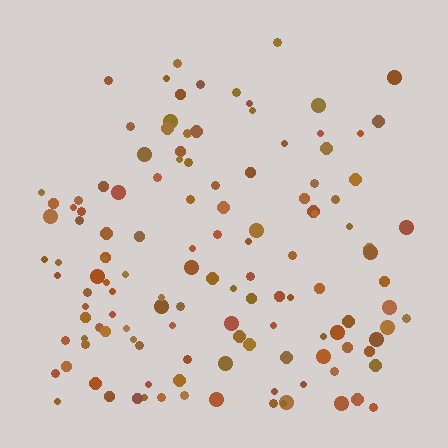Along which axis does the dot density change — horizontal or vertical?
Vertical.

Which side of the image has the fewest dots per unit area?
The top.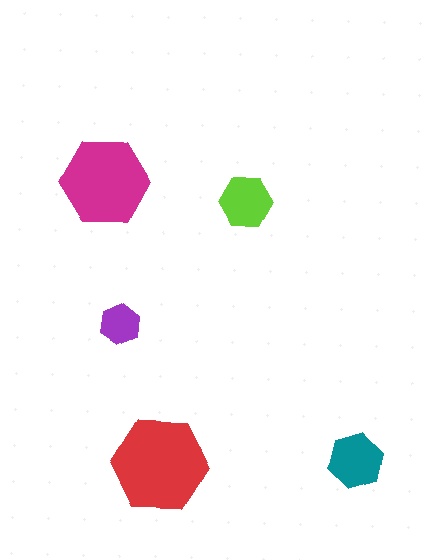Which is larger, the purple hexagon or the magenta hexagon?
The magenta one.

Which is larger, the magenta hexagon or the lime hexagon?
The magenta one.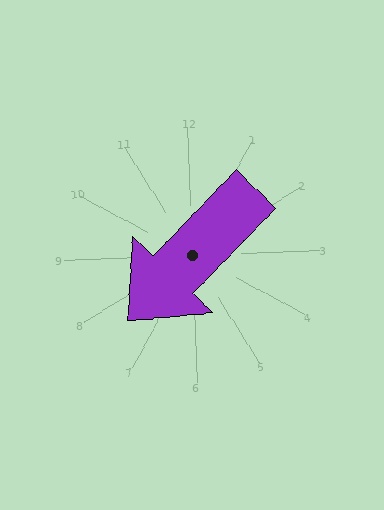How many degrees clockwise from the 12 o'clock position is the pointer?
Approximately 226 degrees.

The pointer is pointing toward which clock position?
Roughly 8 o'clock.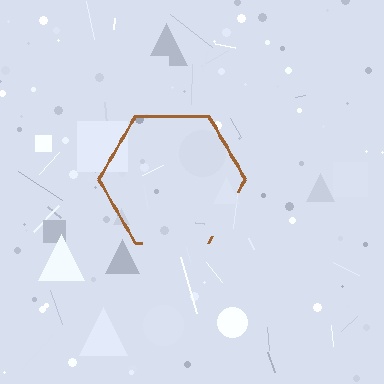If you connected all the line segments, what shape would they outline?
They would outline a hexagon.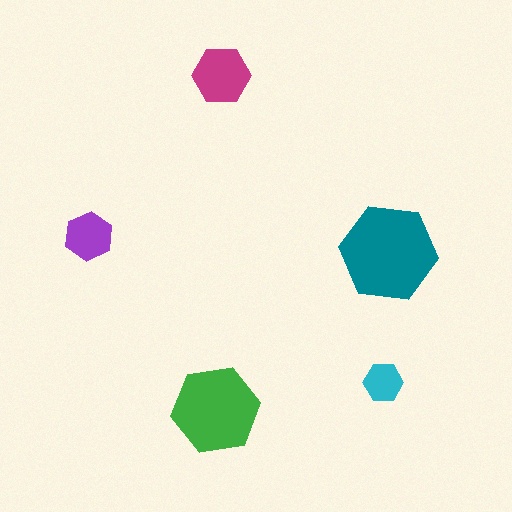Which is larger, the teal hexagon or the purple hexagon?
The teal one.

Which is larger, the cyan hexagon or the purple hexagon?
The purple one.